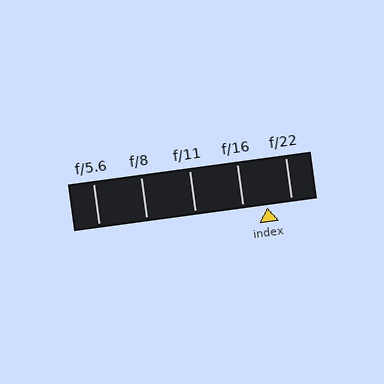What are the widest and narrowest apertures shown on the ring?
The widest aperture shown is f/5.6 and the narrowest is f/22.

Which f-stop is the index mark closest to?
The index mark is closest to f/22.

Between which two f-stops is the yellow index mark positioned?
The index mark is between f/16 and f/22.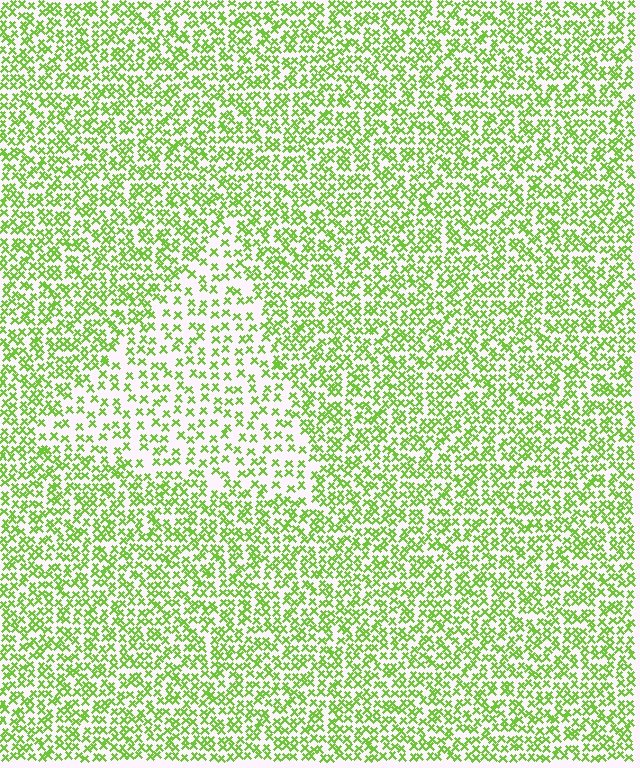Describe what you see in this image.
The image contains small lime elements arranged at two different densities. A triangle-shaped region is visible where the elements are less densely packed than the surrounding area.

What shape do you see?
I see a triangle.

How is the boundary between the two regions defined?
The boundary is defined by a change in element density (approximately 1.8x ratio). All elements are the same color, size, and shape.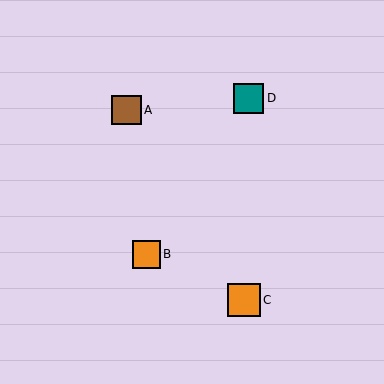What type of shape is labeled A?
Shape A is a brown square.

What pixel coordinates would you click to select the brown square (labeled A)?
Click at (127, 110) to select the brown square A.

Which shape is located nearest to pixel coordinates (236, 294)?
The orange square (labeled C) at (244, 300) is nearest to that location.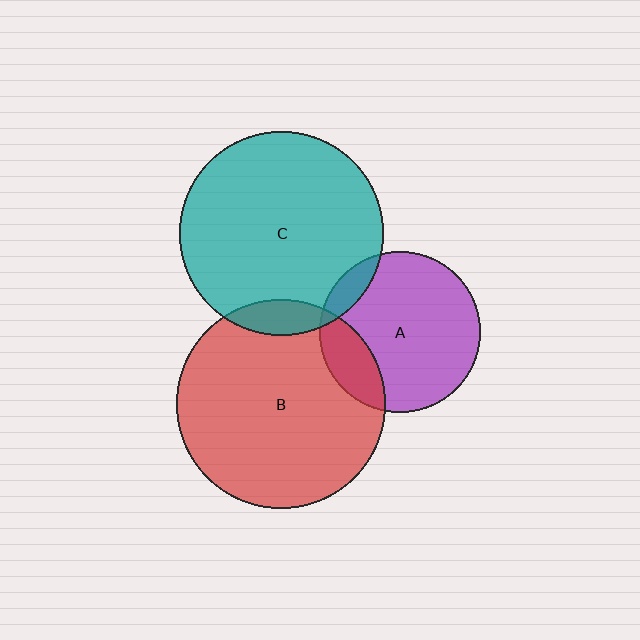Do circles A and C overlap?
Yes.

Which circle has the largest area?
Circle B (red).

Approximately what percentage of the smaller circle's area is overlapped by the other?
Approximately 10%.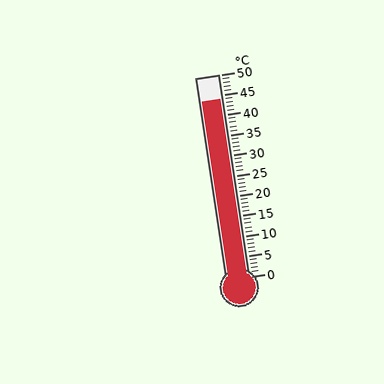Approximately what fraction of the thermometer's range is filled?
The thermometer is filled to approximately 90% of its range.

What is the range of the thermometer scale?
The thermometer scale ranges from 0°C to 50°C.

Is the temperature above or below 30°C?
The temperature is above 30°C.